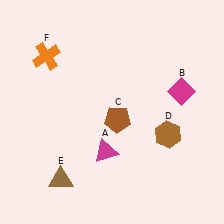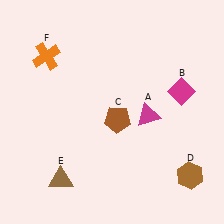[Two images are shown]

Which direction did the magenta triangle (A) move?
The magenta triangle (A) moved right.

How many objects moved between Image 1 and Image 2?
2 objects moved between the two images.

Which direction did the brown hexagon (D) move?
The brown hexagon (D) moved down.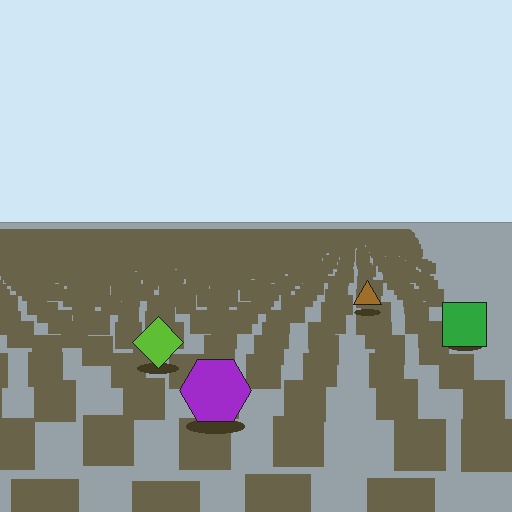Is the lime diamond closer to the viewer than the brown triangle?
Yes. The lime diamond is closer — you can tell from the texture gradient: the ground texture is coarser near it.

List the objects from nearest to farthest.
From nearest to farthest: the purple hexagon, the lime diamond, the green square, the brown triangle.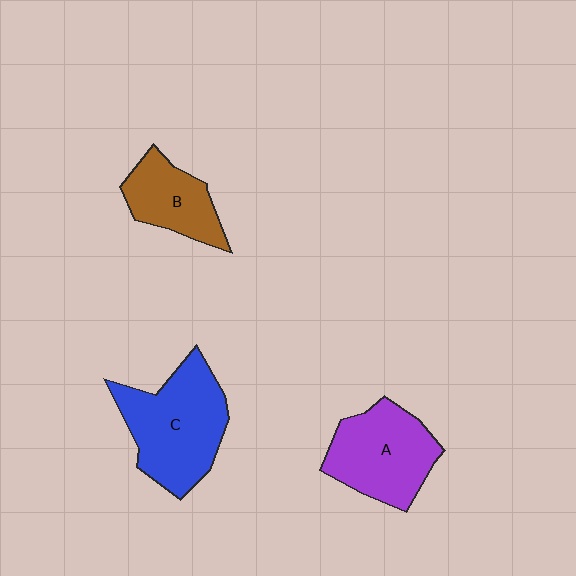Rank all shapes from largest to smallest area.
From largest to smallest: C (blue), A (purple), B (brown).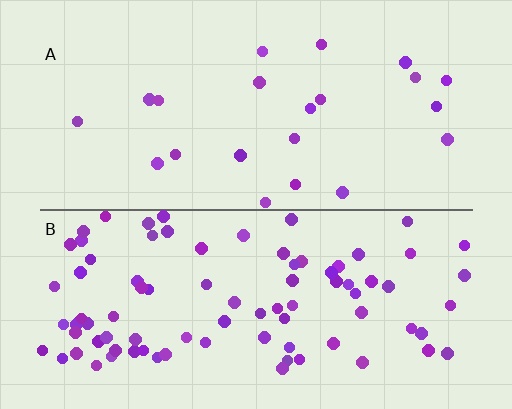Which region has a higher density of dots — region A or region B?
B (the bottom).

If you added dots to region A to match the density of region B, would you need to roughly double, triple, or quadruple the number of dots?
Approximately quadruple.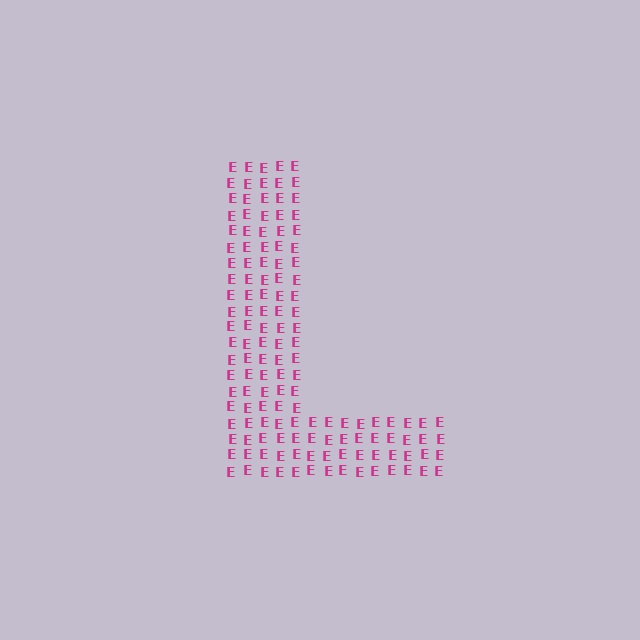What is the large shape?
The large shape is the letter L.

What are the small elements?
The small elements are letter E's.